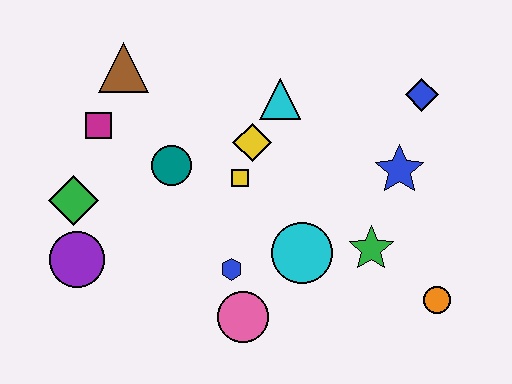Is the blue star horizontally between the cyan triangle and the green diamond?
No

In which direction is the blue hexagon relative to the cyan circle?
The blue hexagon is to the left of the cyan circle.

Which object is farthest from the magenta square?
The orange circle is farthest from the magenta square.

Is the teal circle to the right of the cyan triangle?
No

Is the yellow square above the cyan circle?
Yes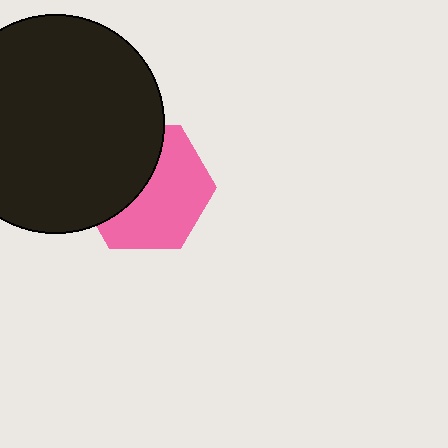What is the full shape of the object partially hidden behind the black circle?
The partially hidden object is a pink hexagon.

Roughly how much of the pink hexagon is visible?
About half of it is visible (roughly 57%).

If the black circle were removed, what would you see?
You would see the complete pink hexagon.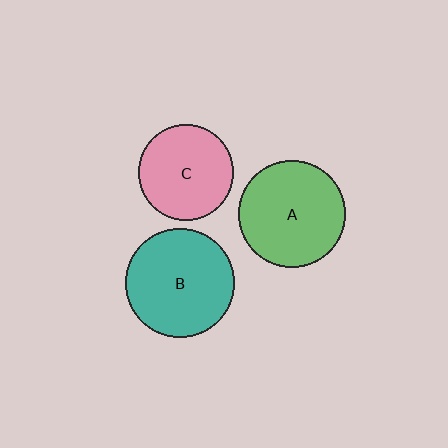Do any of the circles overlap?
No, none of the circles overlap.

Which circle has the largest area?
Circle B (teal).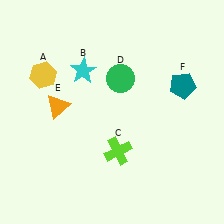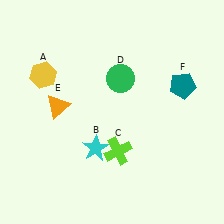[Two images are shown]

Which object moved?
The cyan star (B) moved down.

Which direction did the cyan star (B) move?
The cyan star (B) moved down.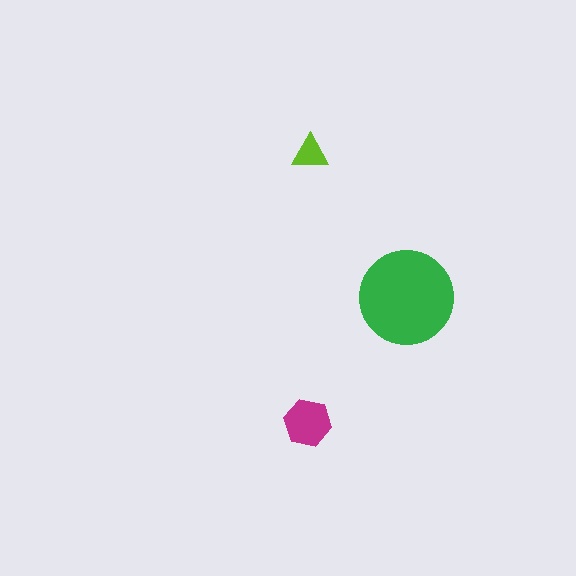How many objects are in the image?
There are 3 objects in the image.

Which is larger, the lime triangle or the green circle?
The green circle.